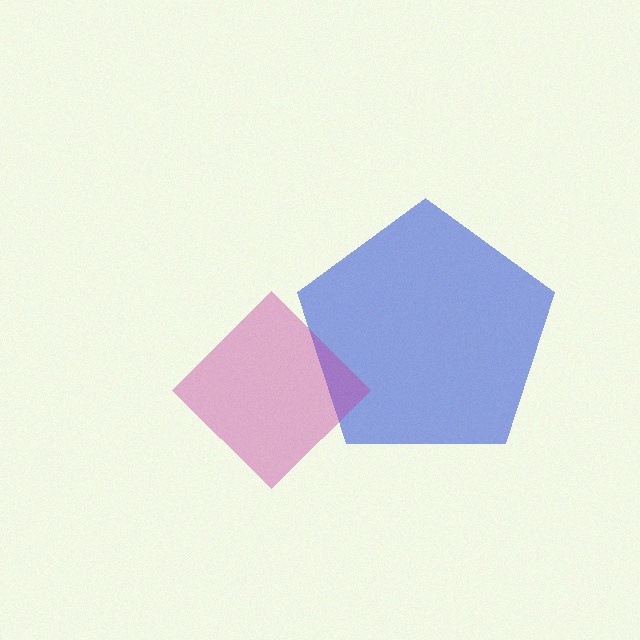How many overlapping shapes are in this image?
There are 2 overlapping shapes in the image.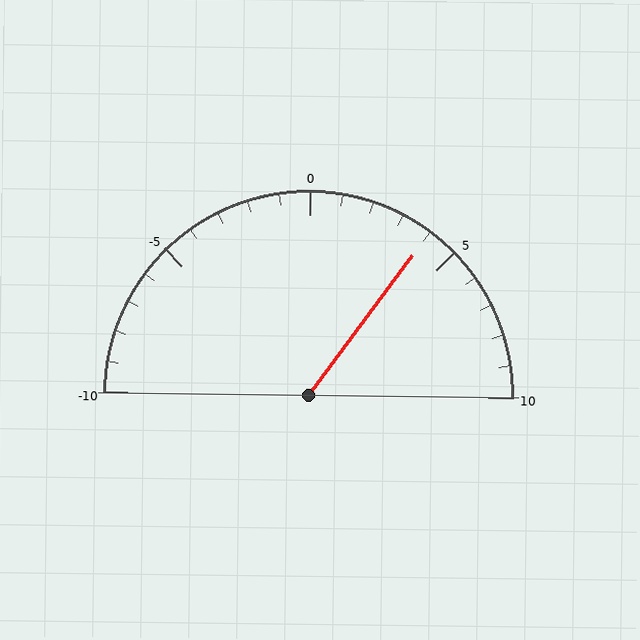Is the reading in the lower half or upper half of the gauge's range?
The reading is in the upper half of the range (-10 to 10).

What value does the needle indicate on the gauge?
The needle indicates approximately 4.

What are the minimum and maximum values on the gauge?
The gauge ranges from -10 to 10.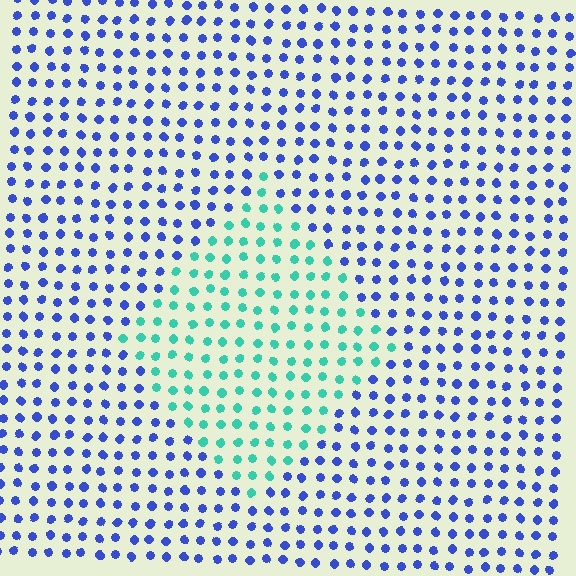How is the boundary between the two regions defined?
The boundary is defined purely by a slight shift in hue (about 65 degrees). Spacing, size, and orientation are identical on both sides.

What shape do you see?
I see a diamond.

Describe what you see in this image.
The image is filled with small blue elements in a uniform arrangement. A diamond-shaped region is visible where the elements are tinted to a slightly different hue, forming a subtle color boundary.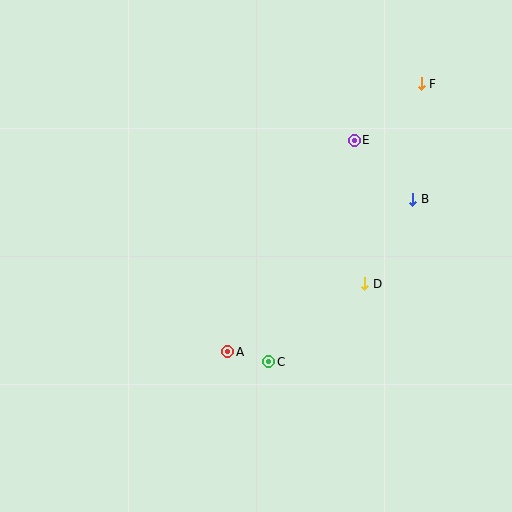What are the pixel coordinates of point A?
Point A is at (228, 352).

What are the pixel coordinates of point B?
Point B is at (413, 199).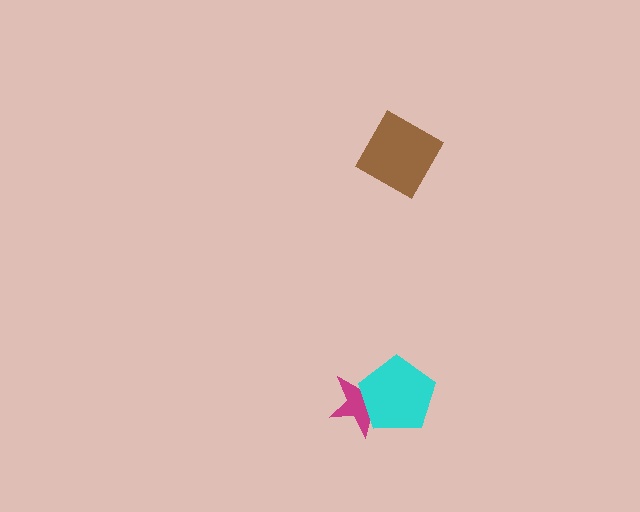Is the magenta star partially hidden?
Yes, it is partially covered by another shape.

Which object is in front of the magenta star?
The cyan pentagon is in front of the magenta star.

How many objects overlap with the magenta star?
1 object overlaps with the magenta star.